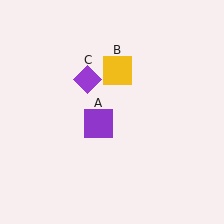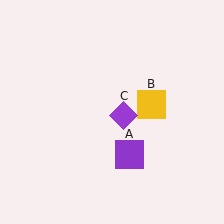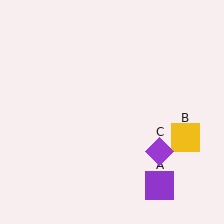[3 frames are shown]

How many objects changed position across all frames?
3 objects changed position: purple square (object A), yellow square (object B), purple diamond (object C).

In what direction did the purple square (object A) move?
The purple square (object A) moved down and to the right.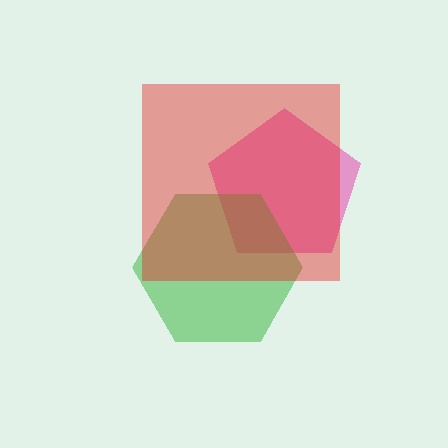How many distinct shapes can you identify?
There are 3 distinct shapes: a pink pentagon, a green hexagon, a red square.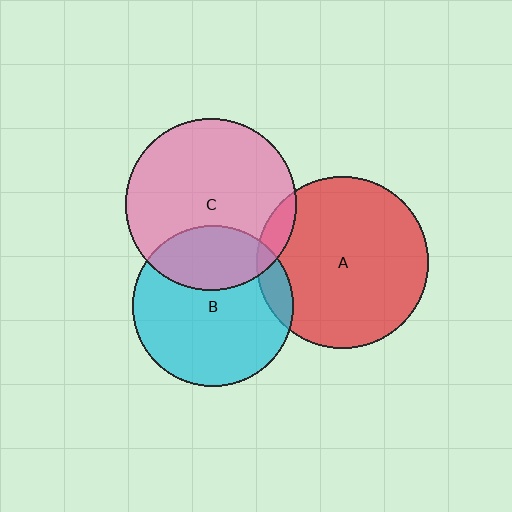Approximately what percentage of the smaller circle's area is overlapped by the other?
Approximately 10%.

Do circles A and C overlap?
Yes.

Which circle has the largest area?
Circle C (pink).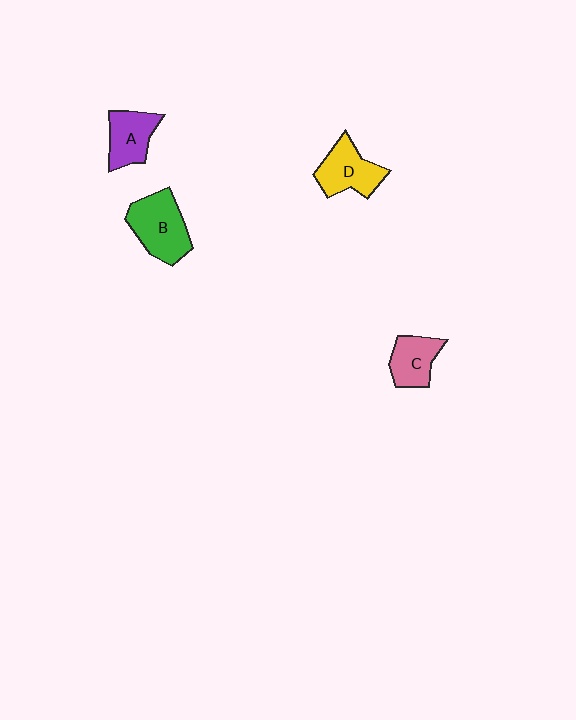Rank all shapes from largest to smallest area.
From largest to smallest: B (green), D (yellow), A (purple), C (pink).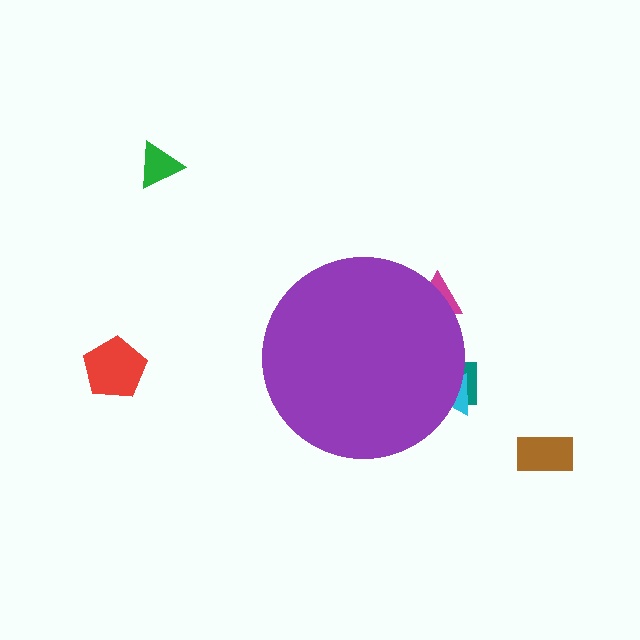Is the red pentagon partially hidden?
No, the red pentagon is fully visible.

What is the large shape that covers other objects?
A purple circle.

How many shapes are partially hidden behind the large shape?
3 shapes are partially hidden.